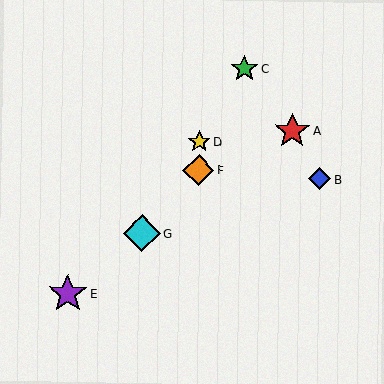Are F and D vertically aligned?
Yes, both are at x≈199.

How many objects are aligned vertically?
2 objects (D, F) are aligned vertically.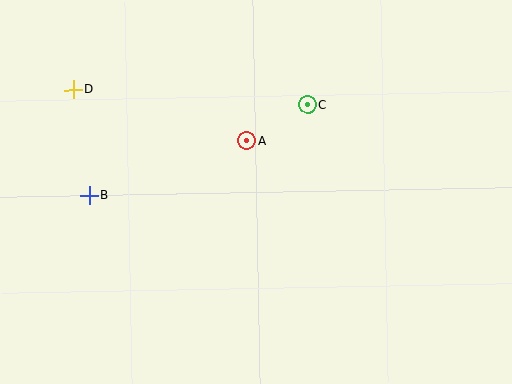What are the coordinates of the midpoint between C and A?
The midpoint between C and A is at (277, 123).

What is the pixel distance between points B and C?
The distance between B and C is 236 pixels.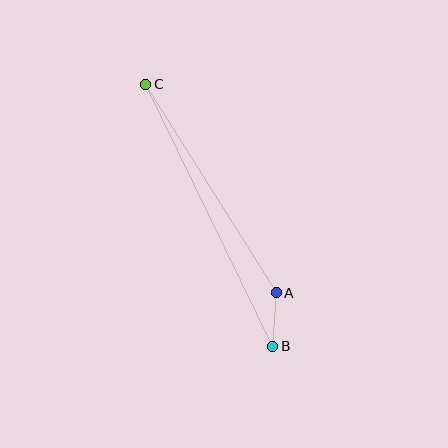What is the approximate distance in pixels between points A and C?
The distance between A and C is approximately 246 pixels.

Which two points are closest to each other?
Points A and B are closest to each other.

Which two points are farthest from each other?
Points B and C are farthest from each other.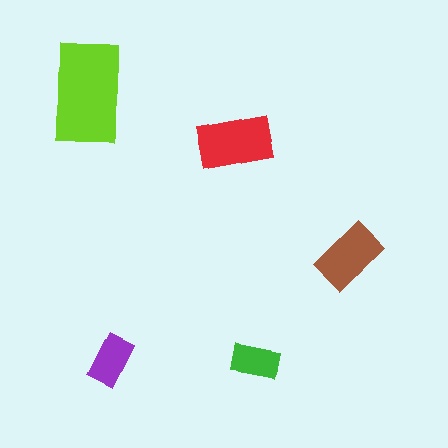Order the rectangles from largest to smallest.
the lime one, the red one, the brown one, the purple one, the green one.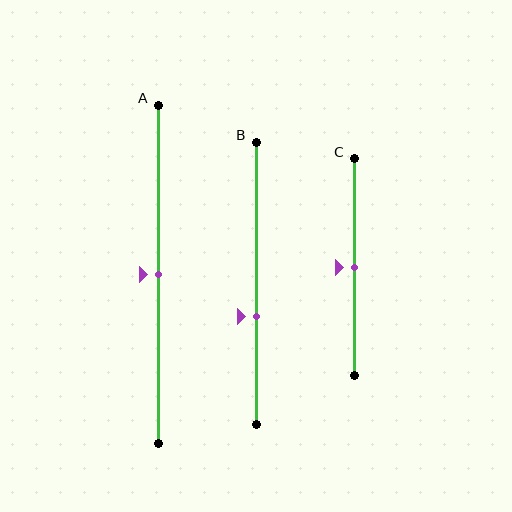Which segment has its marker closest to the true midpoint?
Segment A has its marker closest to the true midpoint.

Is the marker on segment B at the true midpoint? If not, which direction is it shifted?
No, the marker on segment B is shifted downward by about 12% of the segment length.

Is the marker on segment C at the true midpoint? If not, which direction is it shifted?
Yes, the marker on segment C is at the true midpoint.